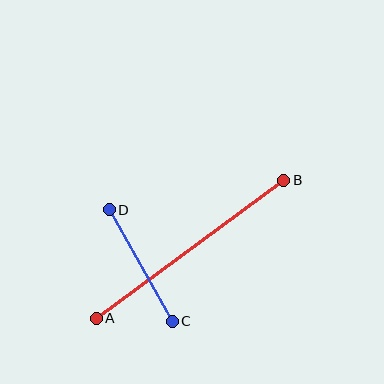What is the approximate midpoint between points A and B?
The midpoint is at approximately (190, 249) pixels.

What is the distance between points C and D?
The distance is approximately 128 pixels.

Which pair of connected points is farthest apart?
Points A and B are farthest apart.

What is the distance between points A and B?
The distance is approximately 232 pixels.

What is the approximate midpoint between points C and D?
The midpoint is at approximately (141, 266) pixels.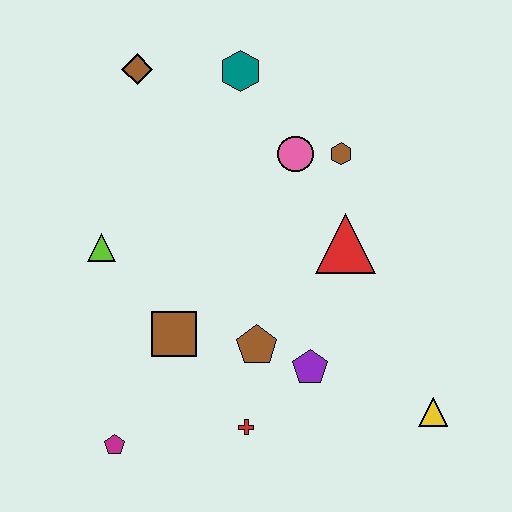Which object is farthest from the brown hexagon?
The magenta pentagon is farthest from the brown hexagon.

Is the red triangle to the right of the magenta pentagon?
Yes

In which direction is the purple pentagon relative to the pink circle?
The purple pentagon is below the pink circle.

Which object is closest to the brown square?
The brown pentagon is closest to the brown square.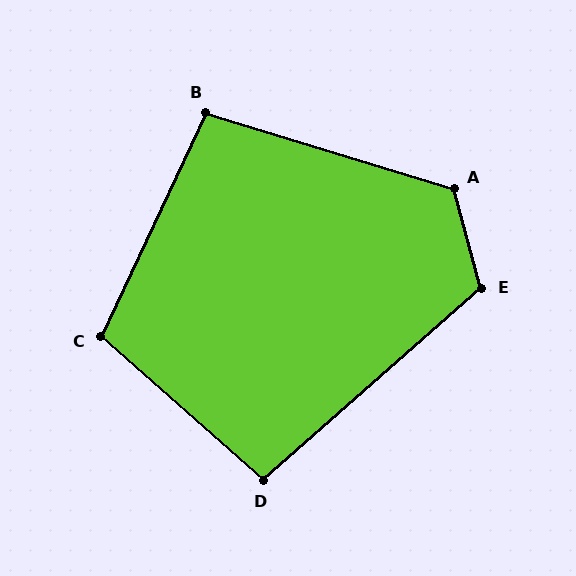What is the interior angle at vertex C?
Approximately 106 degrees (obtuse).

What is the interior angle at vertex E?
Approximately 116 degrees (obtuse).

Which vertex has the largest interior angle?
A, at approximately 122 degrees.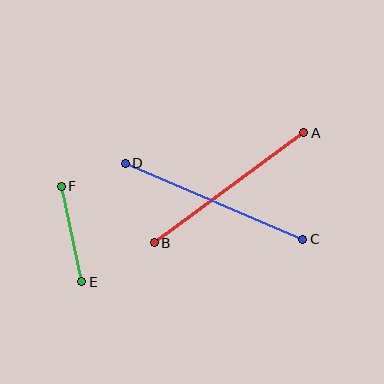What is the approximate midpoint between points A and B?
The midpoint is at approximately (229, 188) pixels.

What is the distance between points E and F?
The distance is approximately 98 pixels.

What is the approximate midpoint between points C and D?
The midpoint is at approximately (214, 201) pixels.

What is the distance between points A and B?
The distance is approximately 185 pixels.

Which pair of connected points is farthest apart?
Points C and D are farthest apart.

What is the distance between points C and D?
The distance is approximately 193 pixels.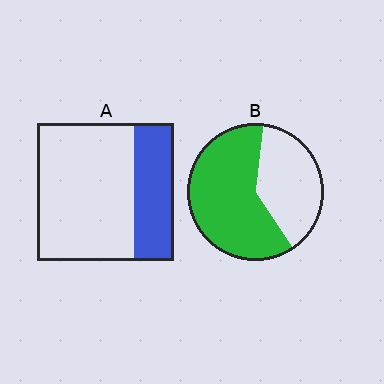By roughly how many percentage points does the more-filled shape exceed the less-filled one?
By roughly 30 percentage points (B over A).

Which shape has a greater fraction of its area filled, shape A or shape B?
Shape B.